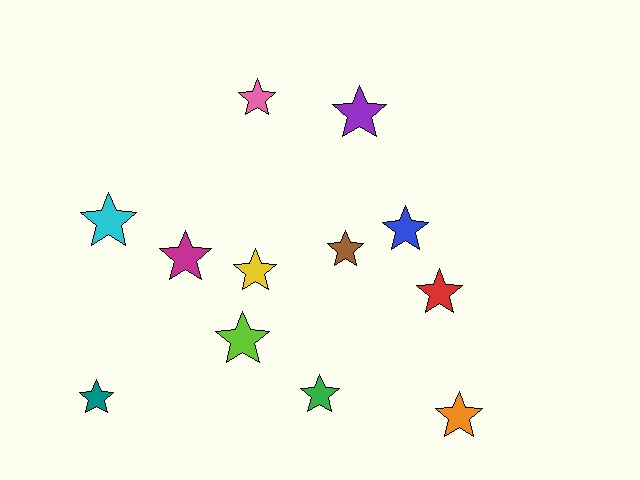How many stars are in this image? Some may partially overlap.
There are 12 stars.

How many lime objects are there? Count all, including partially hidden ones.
There is 1 lime object.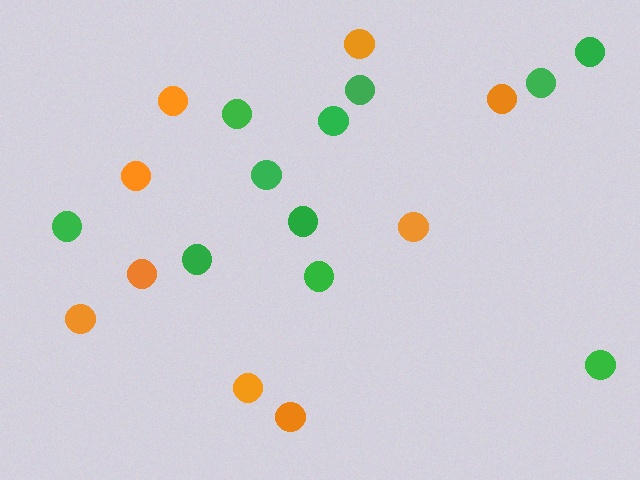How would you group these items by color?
There are 2 groups: one group of green circles (11) and one group of orange circles (9).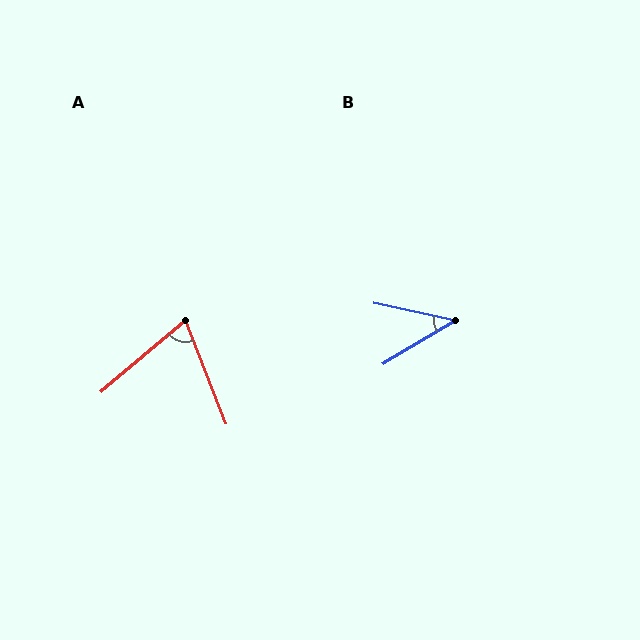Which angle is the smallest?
B, at approximately 43 degrees.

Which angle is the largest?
A, at approximately 72 degrees.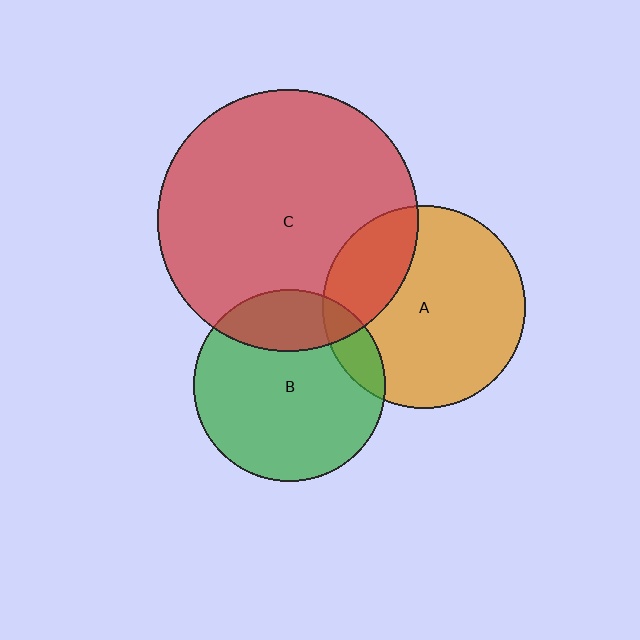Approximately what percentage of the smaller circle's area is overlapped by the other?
Approximately 25%.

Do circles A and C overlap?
Yes.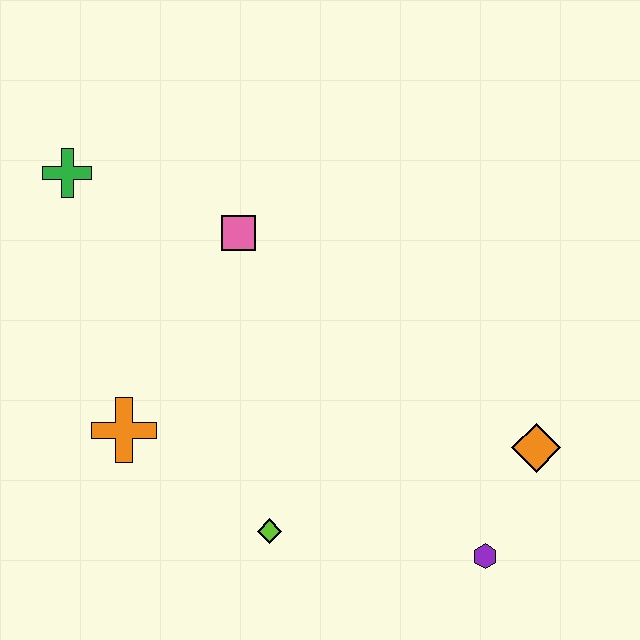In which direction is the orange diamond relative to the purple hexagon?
The orange diamond is above the purple hexagon.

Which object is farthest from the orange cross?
The orange diamond is farthest from the orange cross.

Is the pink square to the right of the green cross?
Yes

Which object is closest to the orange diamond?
The purple hexagon is closest to the orange diamond.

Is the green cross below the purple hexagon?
No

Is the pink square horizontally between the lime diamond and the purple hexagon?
No